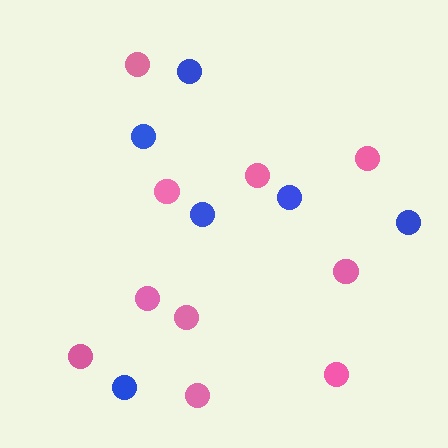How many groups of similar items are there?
There are 2 groups: one group of pink circles (10) and one group of blue circles (6).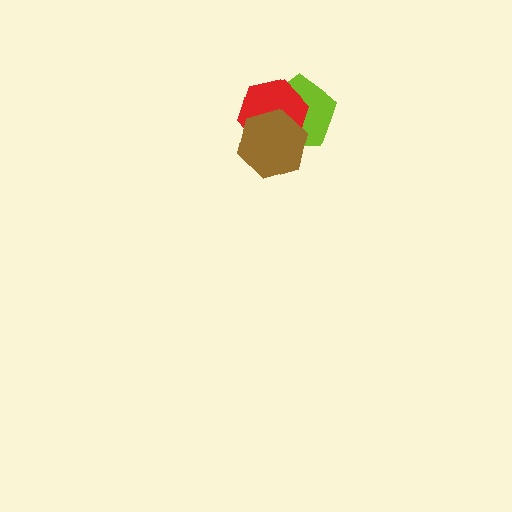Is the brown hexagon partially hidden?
No, no other shape covers it.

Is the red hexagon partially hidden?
Yes, it is partially covered by another shape.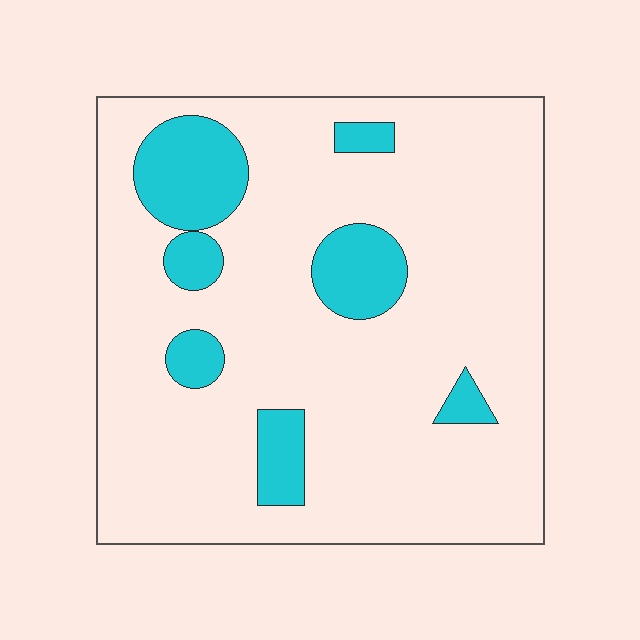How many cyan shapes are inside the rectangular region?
7.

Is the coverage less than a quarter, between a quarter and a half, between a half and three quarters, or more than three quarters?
Less than a quarter.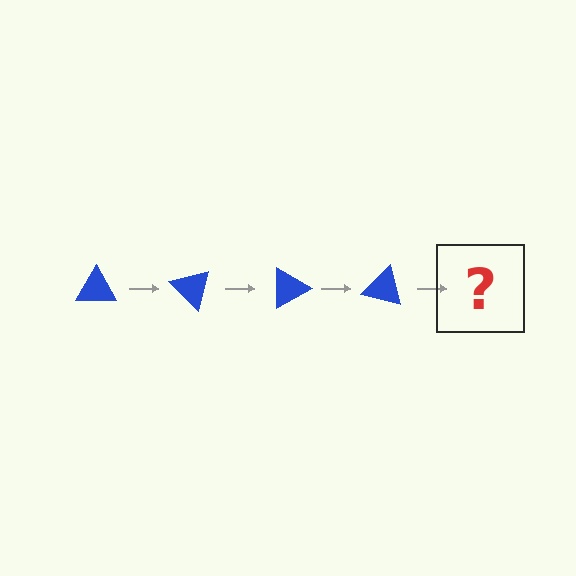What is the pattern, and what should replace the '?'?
The pattern is that the triangle rotates 45 degrees each step. The '?' should be a blue triangle rotated 180 degrees.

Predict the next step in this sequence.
The next step is a blue triangle rotated 180 degrees.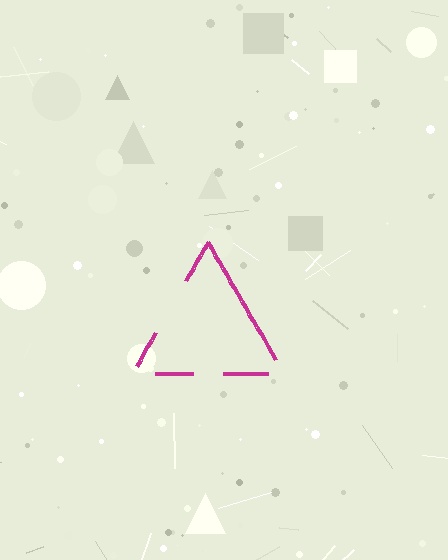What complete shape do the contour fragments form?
The contour fragments form a triangle.